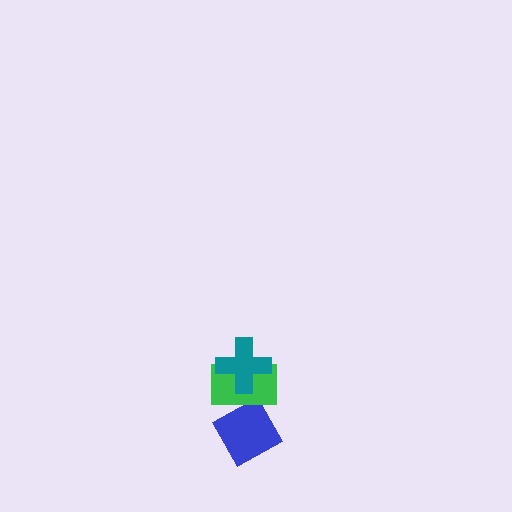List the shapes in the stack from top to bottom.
From top to bottom: the teal cross, the green rectangle, the blue diamond.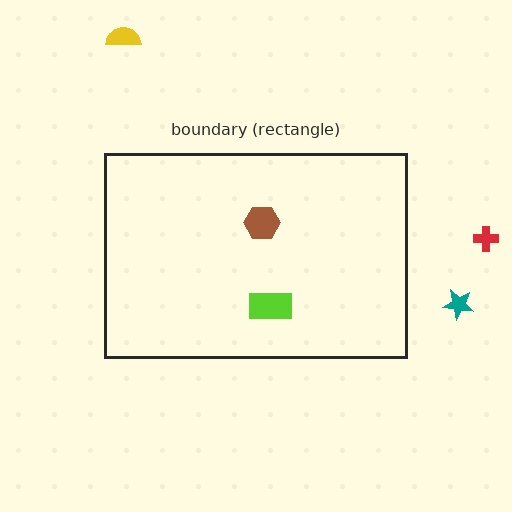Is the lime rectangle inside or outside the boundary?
Inside.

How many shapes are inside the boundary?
2 inside, 3 outside.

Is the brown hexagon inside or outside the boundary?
Inside.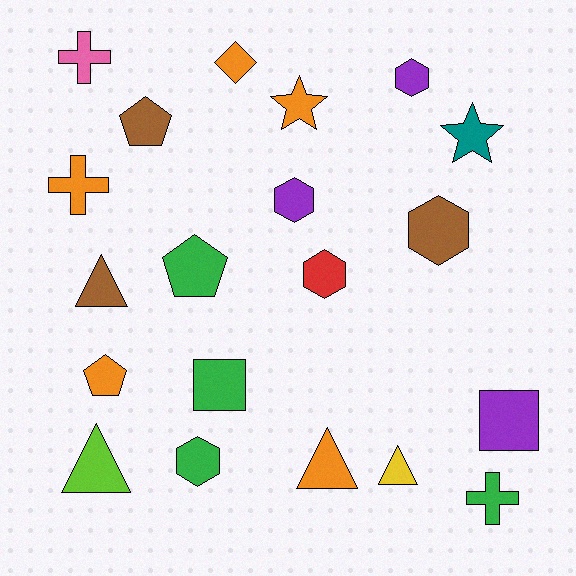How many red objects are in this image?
There is 1 red object.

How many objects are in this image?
There are 20 objects.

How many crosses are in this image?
There are 3 crosses.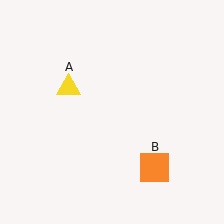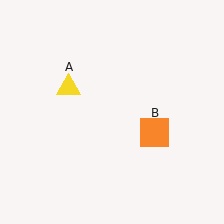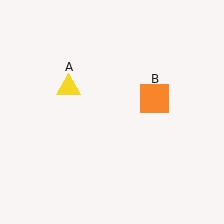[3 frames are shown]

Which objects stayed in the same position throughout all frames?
Yellow triangle (object A) remained stationary.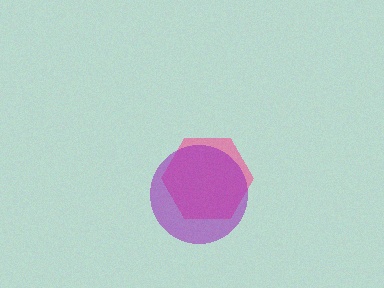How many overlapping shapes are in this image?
There are 2 overlapping shapes in the image.